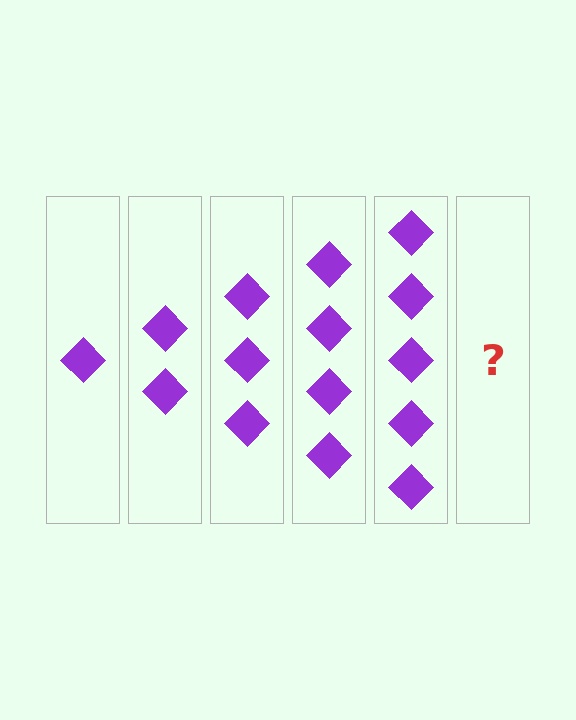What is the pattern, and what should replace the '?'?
The pattern is that each step adds one more diamond. The '?' should be 6 diamonds.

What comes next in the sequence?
The next element should be 6 diamonds.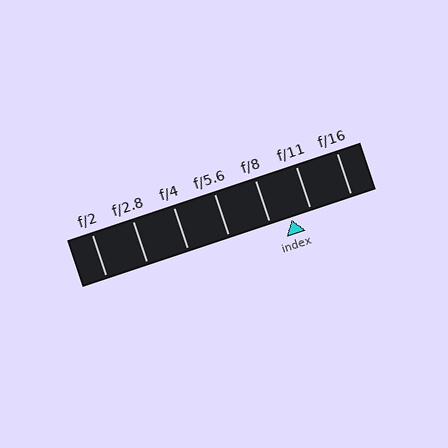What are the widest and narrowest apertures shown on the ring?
The widest aperture shown is f/2 and the narrowest is f/16.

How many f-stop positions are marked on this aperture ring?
There are 7 f-stop positions marked.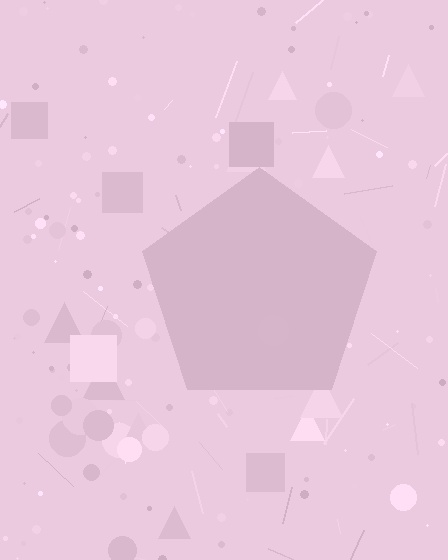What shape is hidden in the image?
A pentagon is hidden in the image.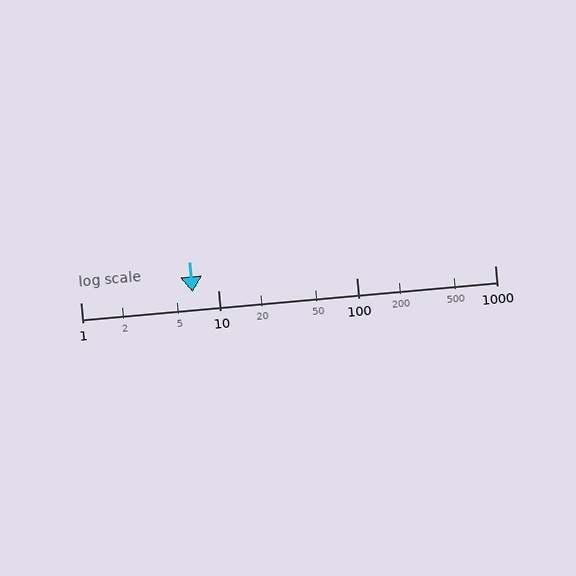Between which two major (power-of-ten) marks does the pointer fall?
The pointer is between 1 and 10.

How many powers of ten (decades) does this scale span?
The scale spans 3 decades, from 1 to 1000.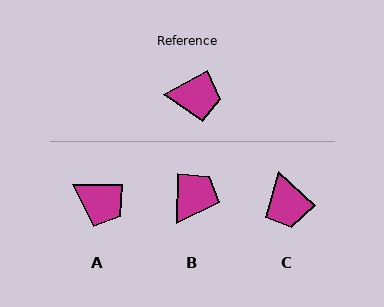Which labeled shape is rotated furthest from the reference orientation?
C, about 71 degrees away.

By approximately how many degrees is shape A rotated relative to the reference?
Approximately 28 degrees clockwise.